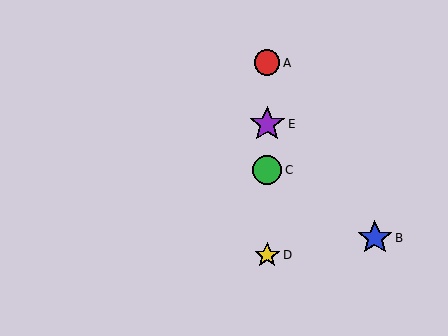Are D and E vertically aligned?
Yes, both are at x≈267.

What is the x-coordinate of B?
Object B is at x≈375.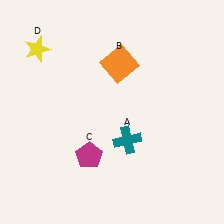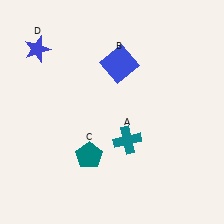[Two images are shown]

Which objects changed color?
B changed from orange to blue. C changed from magenta to teal. D changed from yellow to blue.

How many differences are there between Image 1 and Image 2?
There are 3 differences between the two images.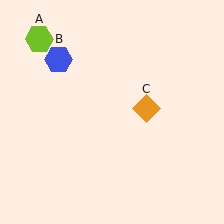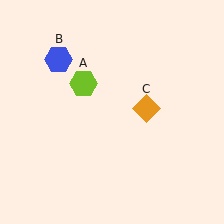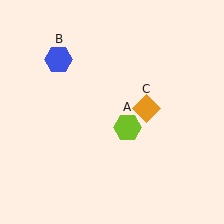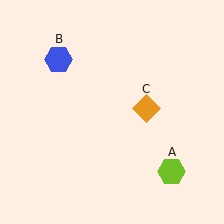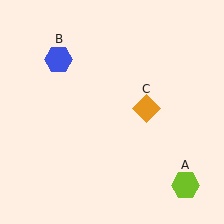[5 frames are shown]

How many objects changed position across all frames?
1 object changed position: lime hexagon (object A).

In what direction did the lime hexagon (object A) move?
The lime hexagon (object A) moved down and to the right.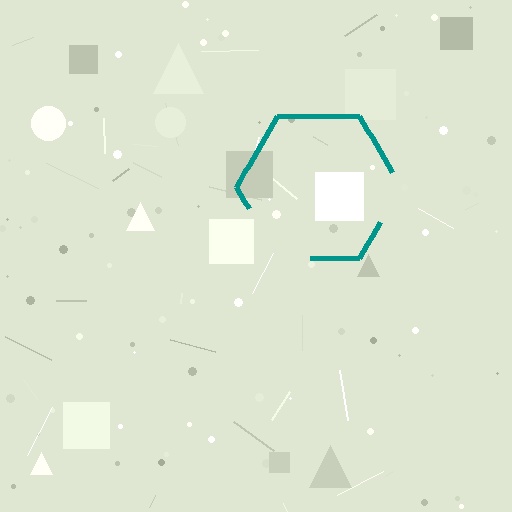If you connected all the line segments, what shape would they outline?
They would outline a hexagon.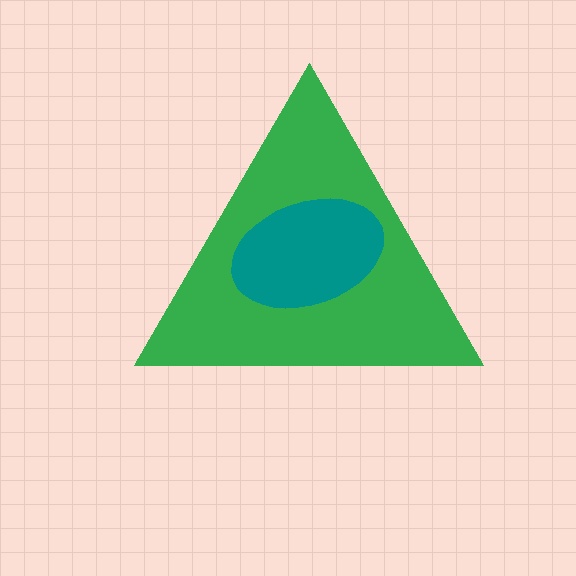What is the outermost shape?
The green triangle.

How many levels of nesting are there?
2.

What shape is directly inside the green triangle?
The teal ellipse.